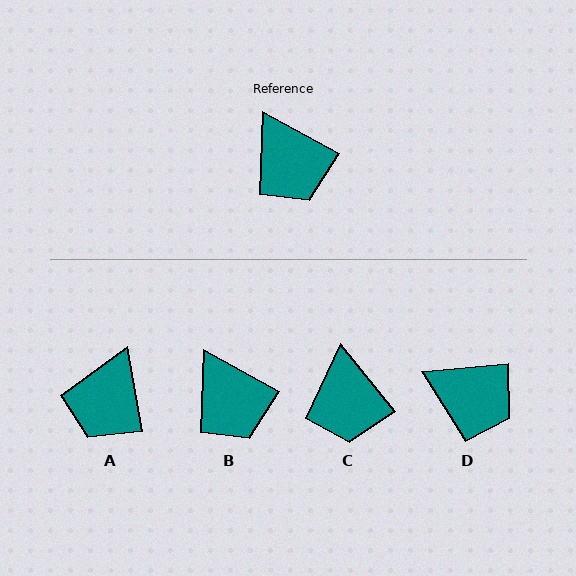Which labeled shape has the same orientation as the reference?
B.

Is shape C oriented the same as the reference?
No, it is off by about 23 degrees.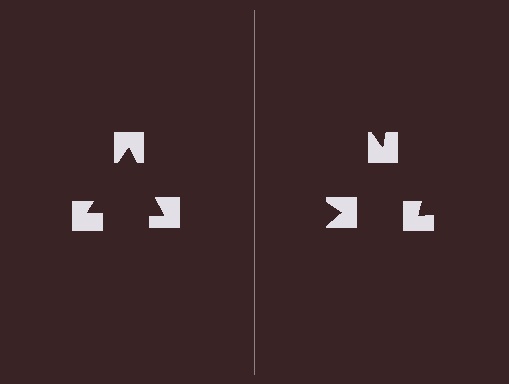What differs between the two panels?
The notched squares are positioned identically on both sides; only the wedge orientations differ. On the left they align to a triangle; on the right they are misaligned.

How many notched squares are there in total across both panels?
6 — 3 on each side.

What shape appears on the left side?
An illusory triangle.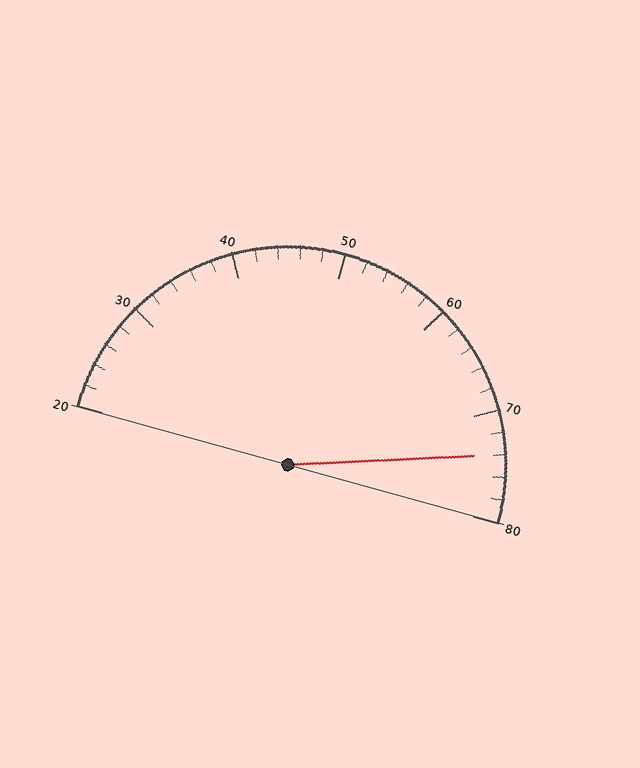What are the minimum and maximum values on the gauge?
The gauge ranges from 20 to 80.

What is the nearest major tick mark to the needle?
The nearest major tick mark is 70.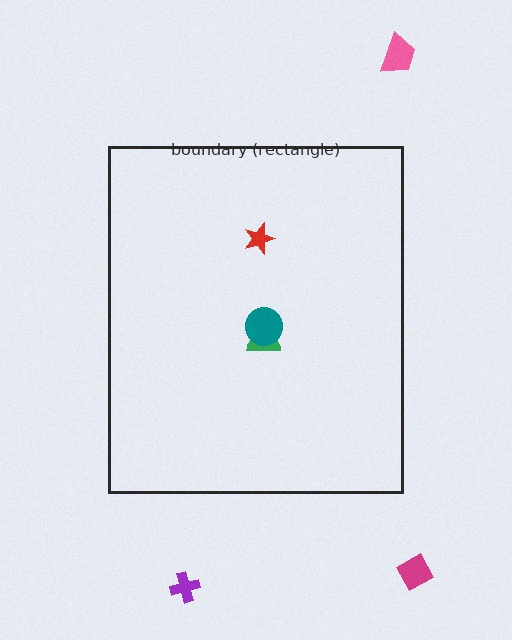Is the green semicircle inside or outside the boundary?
Inside.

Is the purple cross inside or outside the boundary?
Outside.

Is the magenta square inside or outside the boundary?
Outside.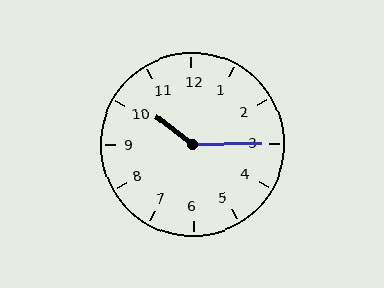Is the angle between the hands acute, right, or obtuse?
It is obtuse.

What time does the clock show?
10:15.